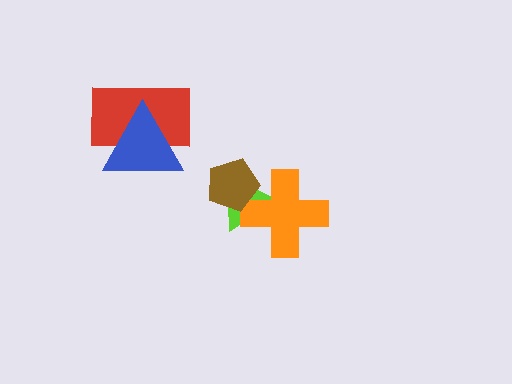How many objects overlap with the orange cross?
2 objects overlap with the orange cross.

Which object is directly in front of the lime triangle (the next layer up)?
The orange cross is directly in front of the lime triangle.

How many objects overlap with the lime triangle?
2 objects overlap with the lime triangle.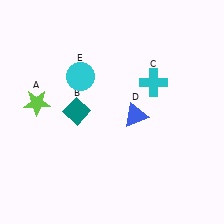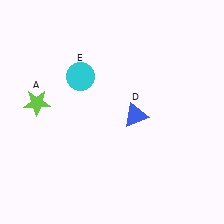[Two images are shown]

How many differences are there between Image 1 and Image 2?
There are 2 differences between the two images.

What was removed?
The cyan cross (C), the teal diamond (B) were removed in Image 2.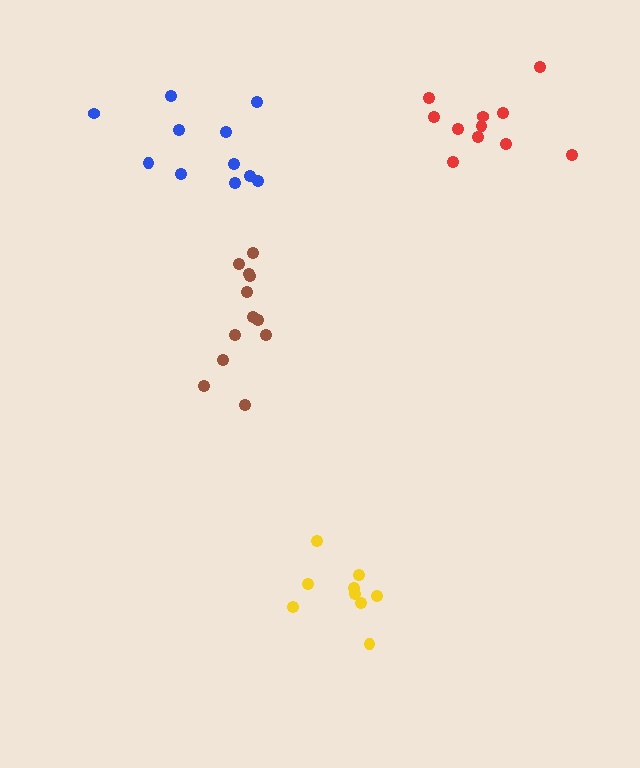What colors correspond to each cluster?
The clusters are colored: yellow, blue, red, brown.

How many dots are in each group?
Group 1: 9 dots, Group 2: 11 dots, Group 3: 11 dots, Group 4: 12 dots (43 total).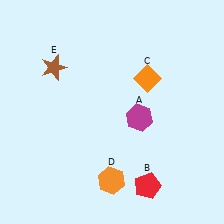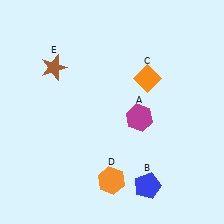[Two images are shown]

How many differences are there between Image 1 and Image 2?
There is 1 difference between the two images.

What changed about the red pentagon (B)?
In Image 1, B is red. In Image 2, it changed to blue.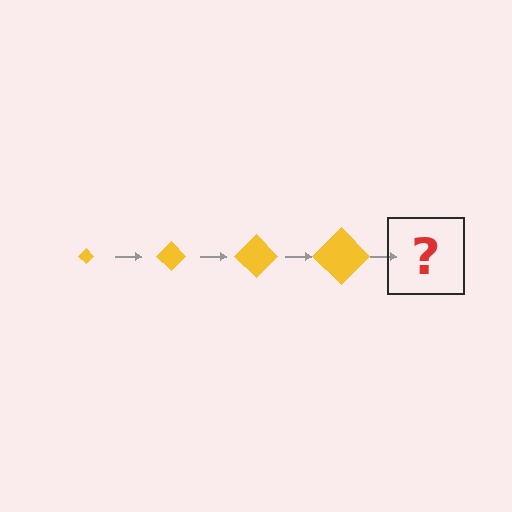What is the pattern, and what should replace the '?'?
The pattern is that the diamond gets progressively larger each step. The '?' should be a yellow diamond, larger than the previous one.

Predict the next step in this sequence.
The next step is a yellow diamond, larger than the previous one.